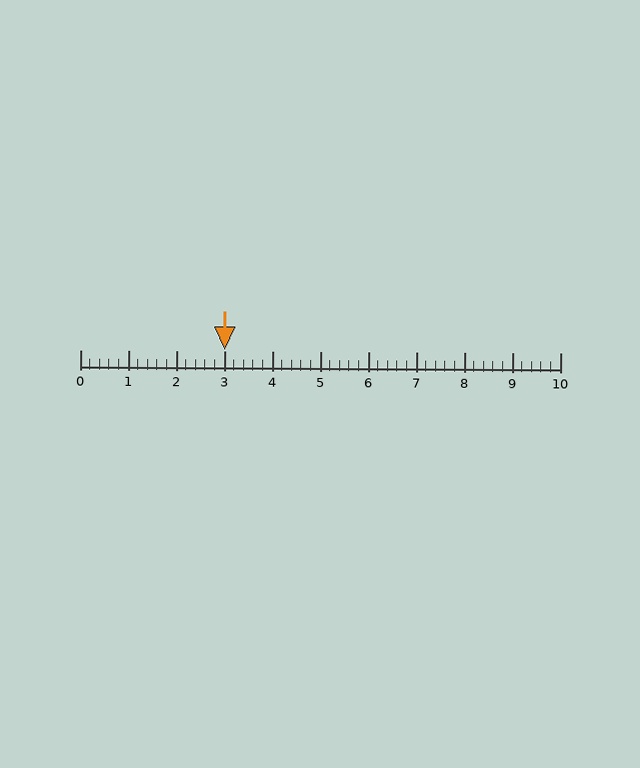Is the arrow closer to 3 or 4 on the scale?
The arrow is closer to 3.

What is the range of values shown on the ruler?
The ruler shows values from 0 to 10.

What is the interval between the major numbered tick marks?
The major tick marks are spaced 1 units apart.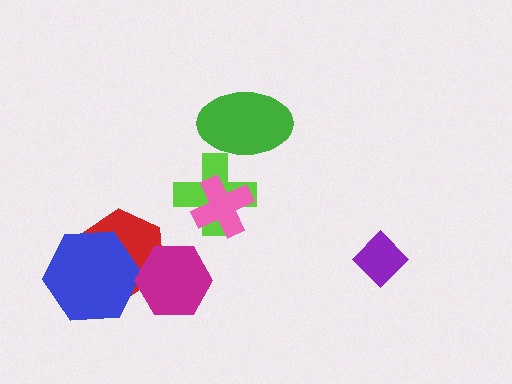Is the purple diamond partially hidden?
No, no other shape covers it.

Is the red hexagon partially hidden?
Yes, it is partially covered by another shape.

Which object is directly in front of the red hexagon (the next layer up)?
The blue hexagon is directly in front of the red hexagon.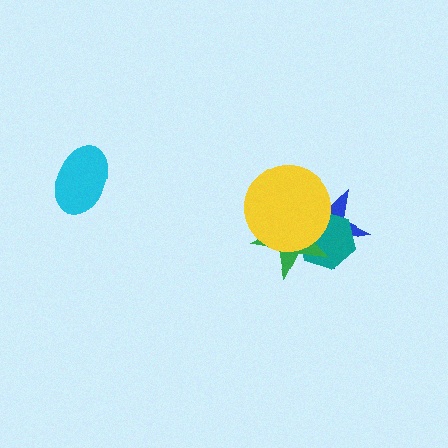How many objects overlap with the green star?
3 objects overlap with the green star.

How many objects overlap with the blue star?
3 objects overlap with the blue star.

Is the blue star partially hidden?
Yes, it is partially covered by another shape.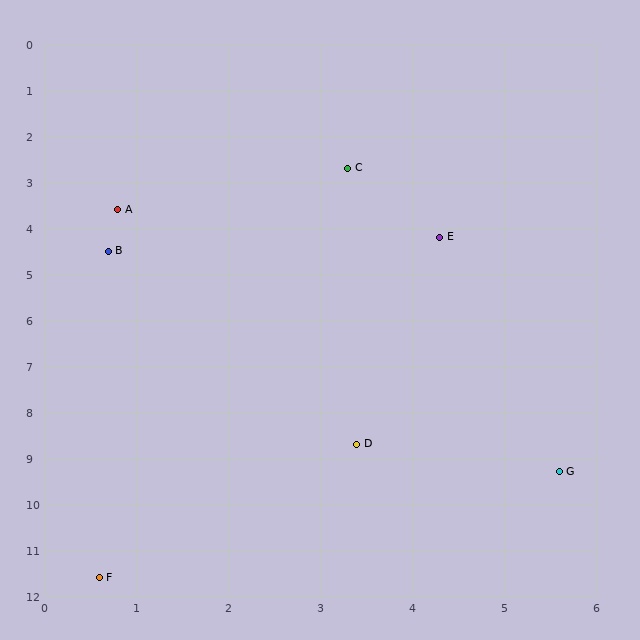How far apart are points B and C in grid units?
Points B and C are about 3.2 grid units apart.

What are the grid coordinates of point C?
Point C is at approximately (3.3, 2.7).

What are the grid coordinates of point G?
Point G is at approximately (5.6, 9.3).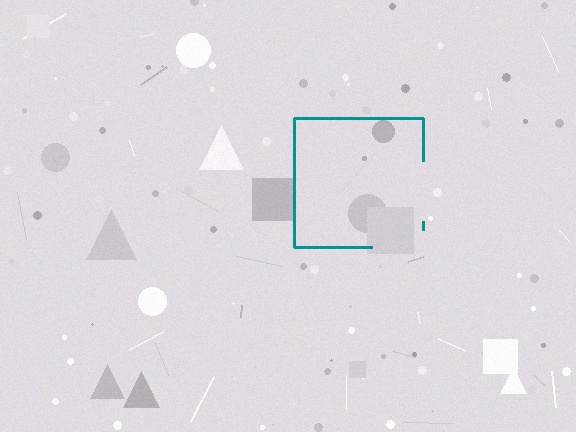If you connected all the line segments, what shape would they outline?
They would outline a square.